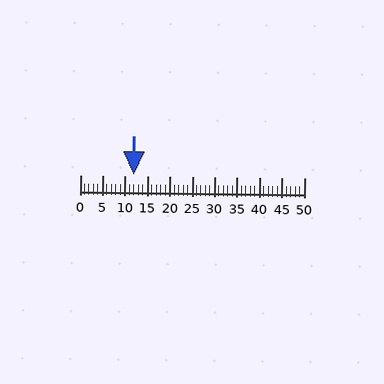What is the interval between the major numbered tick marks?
The major tick marks are spaced 5 units apart.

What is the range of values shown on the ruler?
The ruler shows values from 0 to 50.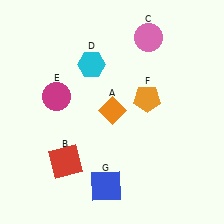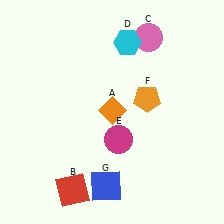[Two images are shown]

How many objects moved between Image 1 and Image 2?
3 objects moved between the two images.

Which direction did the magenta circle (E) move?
The magenta circle (E) moved right.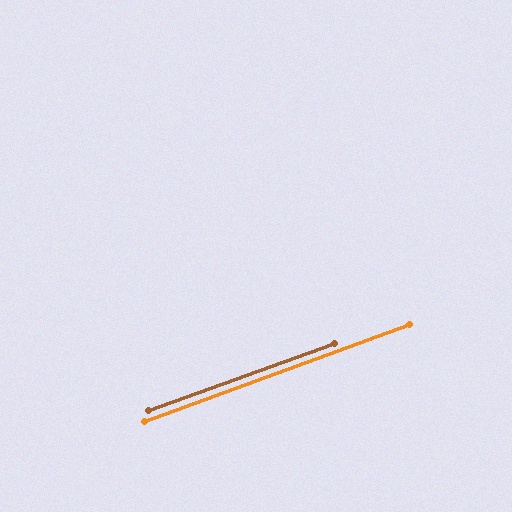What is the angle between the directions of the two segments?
Approximately 0 degrees.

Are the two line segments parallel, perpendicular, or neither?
Parallel — their directions differ by only 0.4°.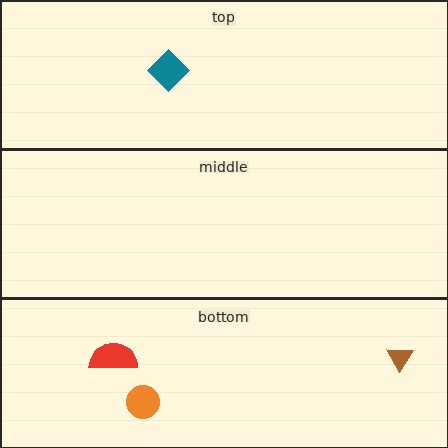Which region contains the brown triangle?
The bottom region.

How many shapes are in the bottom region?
3.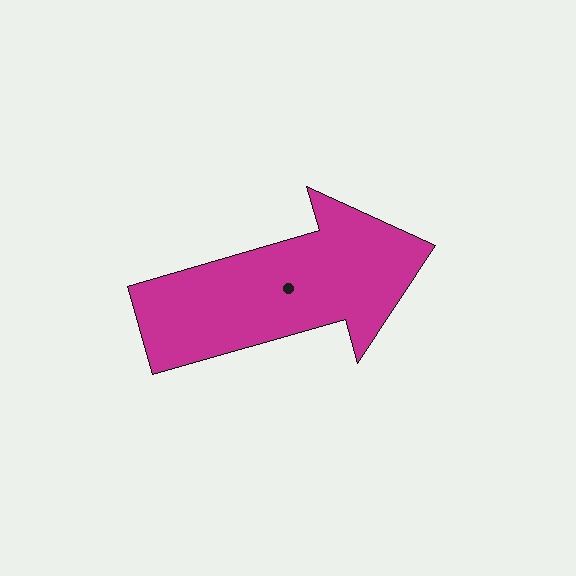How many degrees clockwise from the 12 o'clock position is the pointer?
Approximately 74 degrees.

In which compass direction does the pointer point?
East.